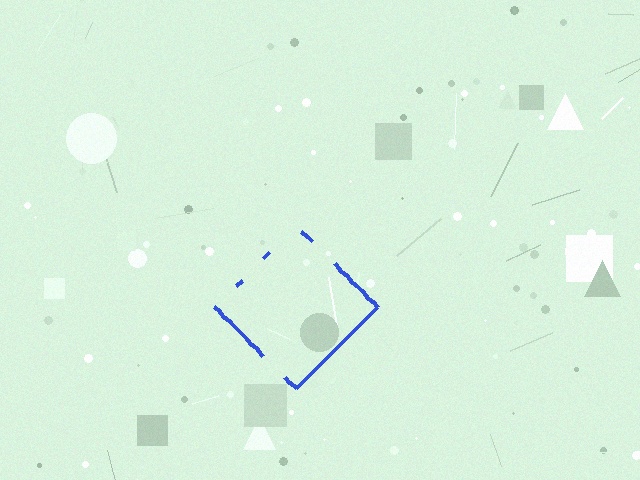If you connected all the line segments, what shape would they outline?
They would outline a diamond.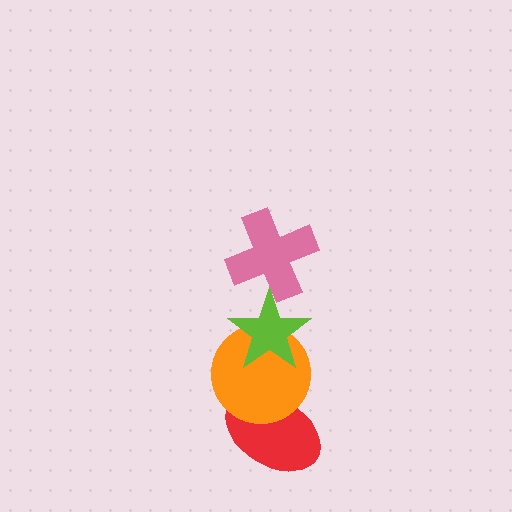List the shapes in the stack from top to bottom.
From top to bottom: the pink cross, the lime star, the orange circle, the red ellipse.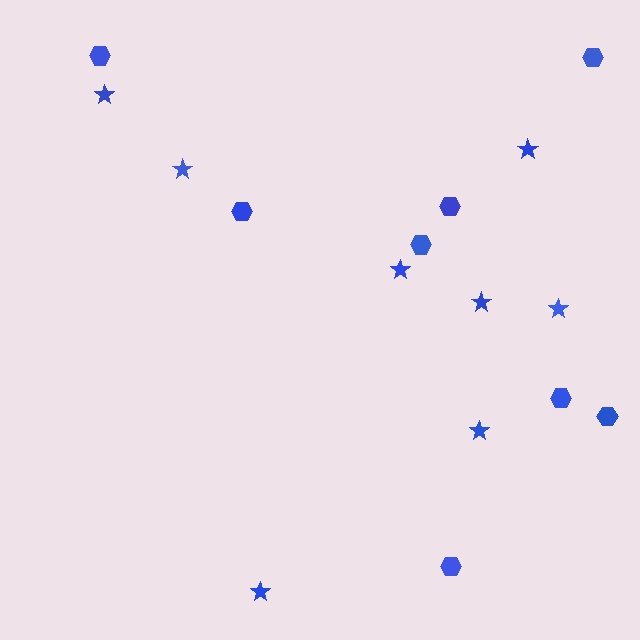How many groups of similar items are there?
There are 2 groups: one group of hexagons (8) and one group of stars (8).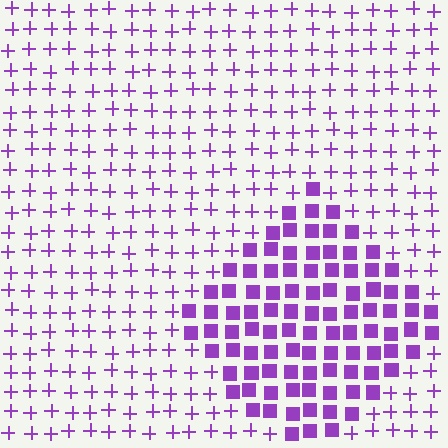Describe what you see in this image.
The image is filled with small purple elements arranged in a uniform grid. A diamond-shaped region contains squares, while the surrounding area contains plus signs. The boundary is defined purely by the change in element shape.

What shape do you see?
I see a diamond.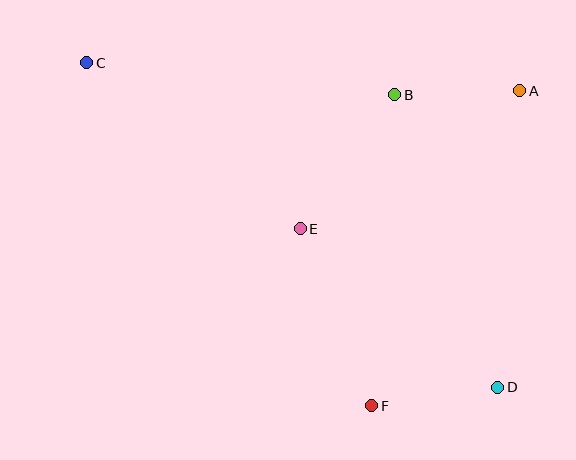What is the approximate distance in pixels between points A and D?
The distance between A and D is approximately 297 pixels.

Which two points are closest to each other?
Points A and B are closest to each other.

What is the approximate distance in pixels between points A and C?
The distance between A and C is approximately 434 pixels.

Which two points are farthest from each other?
Points C and D are farthest from each other.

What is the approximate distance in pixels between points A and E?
The distance between A and E is approximately 259 pixels.